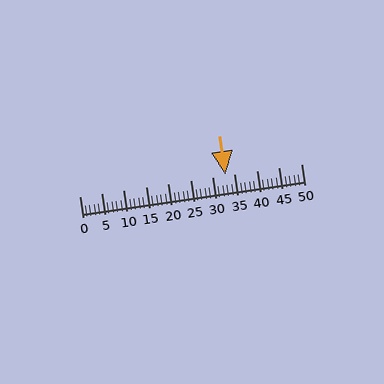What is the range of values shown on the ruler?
The ruler shows values from 0 to 50.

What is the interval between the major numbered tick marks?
The major tick marks are spaced 5 units apart.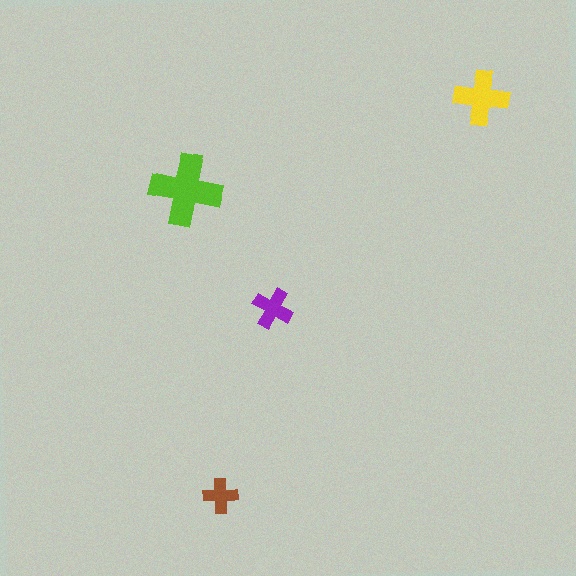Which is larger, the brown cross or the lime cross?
The lime one.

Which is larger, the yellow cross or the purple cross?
The yellow one.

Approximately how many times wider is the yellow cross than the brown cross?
About 1.5 times wider.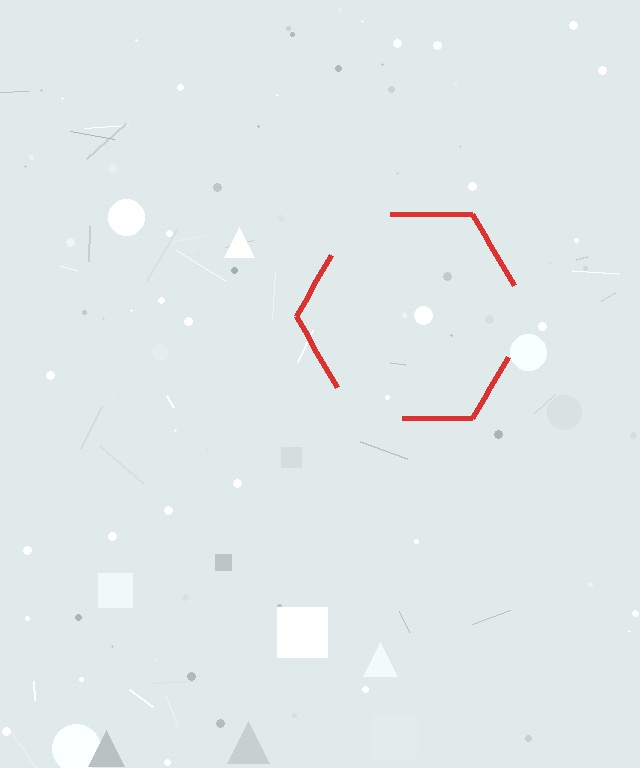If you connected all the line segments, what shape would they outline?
They would outline a hexagon.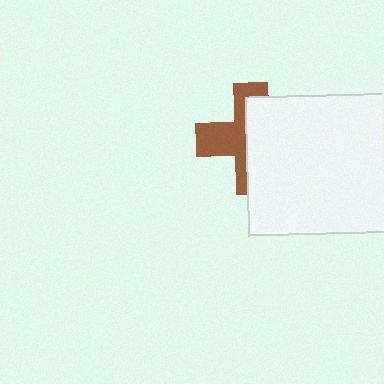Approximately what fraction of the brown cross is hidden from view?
Roughly 55% of the brown cross is hidden behind the white square.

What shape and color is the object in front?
The object in front is a white square.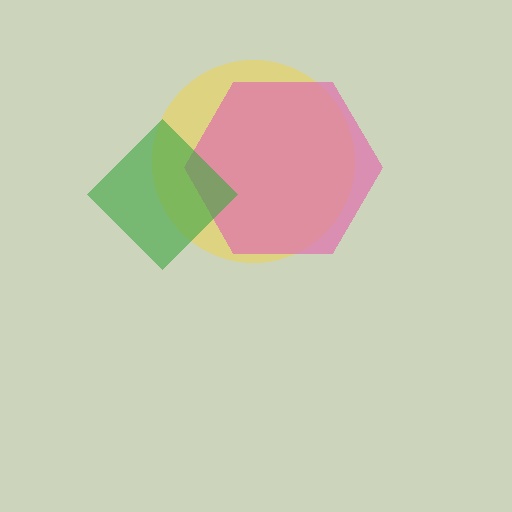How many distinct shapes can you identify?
There are 3 distinct shapes: a yellow circle, a pink hexagon, a green diamond.